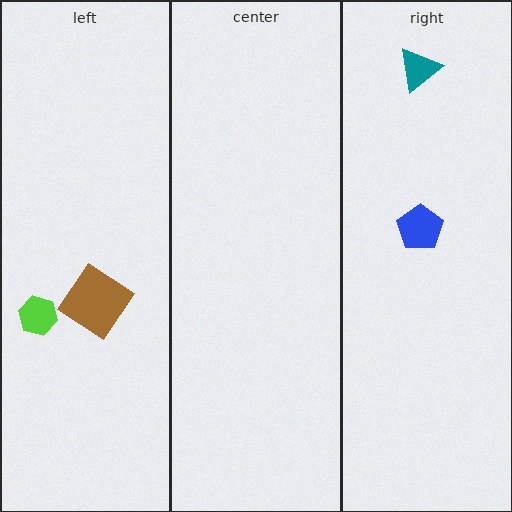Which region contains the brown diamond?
The left region.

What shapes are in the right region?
The blue pentagon, the teal triangle.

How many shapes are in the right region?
2.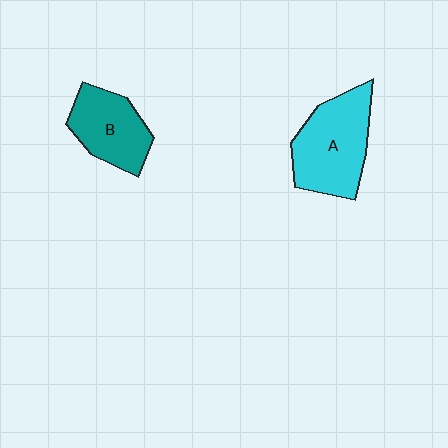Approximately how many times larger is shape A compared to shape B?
Approximately 1.3 times.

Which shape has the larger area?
Shape A (cyan).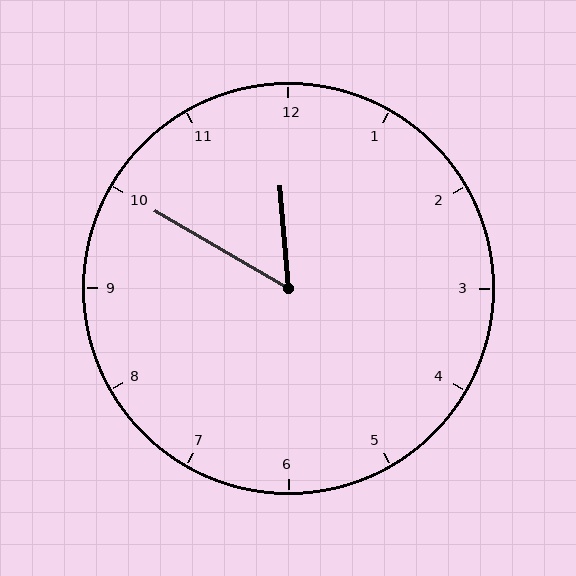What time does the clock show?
11:50.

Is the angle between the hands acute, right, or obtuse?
It is acute.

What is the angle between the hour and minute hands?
Approximately 55 degrees.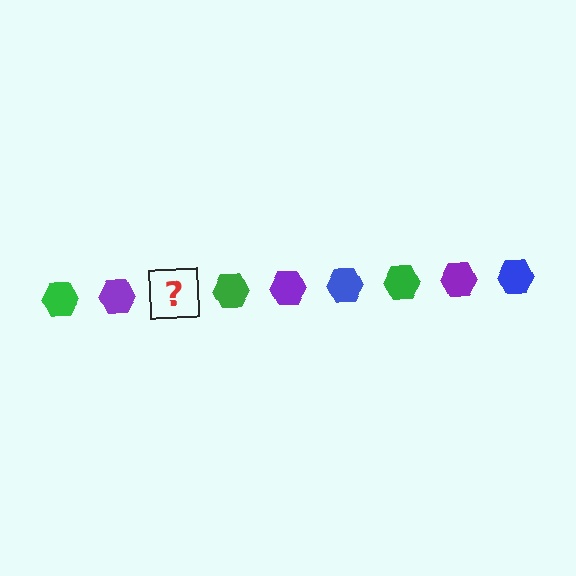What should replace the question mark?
The question mark should be replaced with a blue hexagon.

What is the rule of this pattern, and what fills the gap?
The rule is that the pattern cycles through green, purple, blue hexagons. The gap should be filled with a blue hexagon.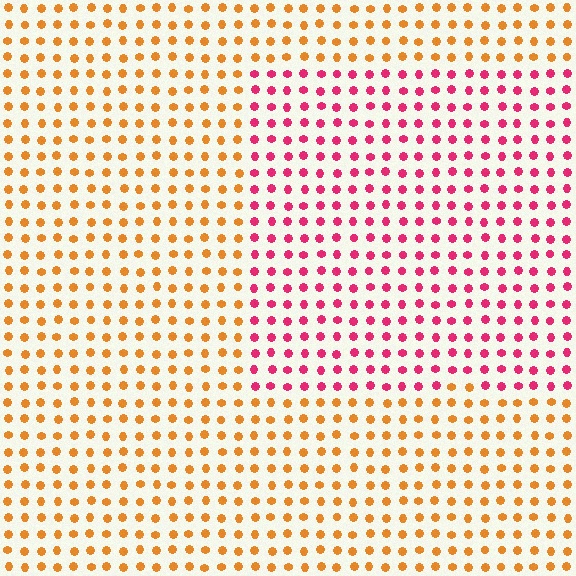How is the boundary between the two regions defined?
The boundary is defined purely by a slight shift in hue (about 54 degrees). Spacing, size, and orientation are identical on both sides.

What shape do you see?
I see a rectangle.